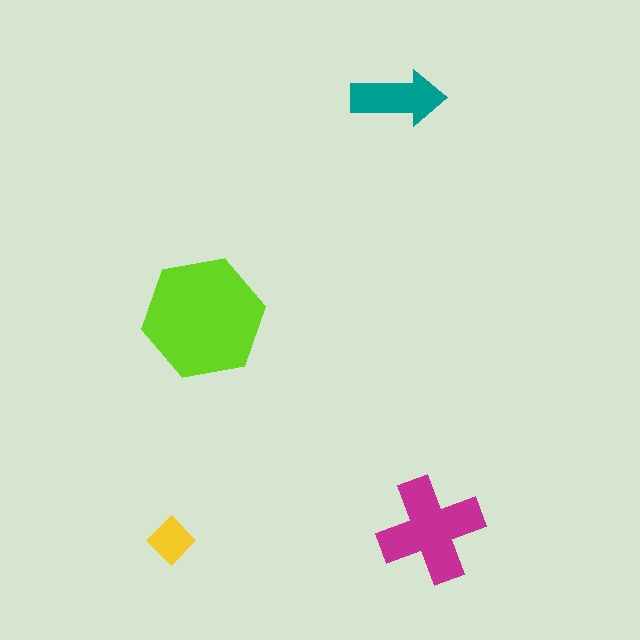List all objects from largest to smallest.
The lime hexagon, the magenta cross, the teal arrow, the yellow diamond.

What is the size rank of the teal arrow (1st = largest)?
3rd.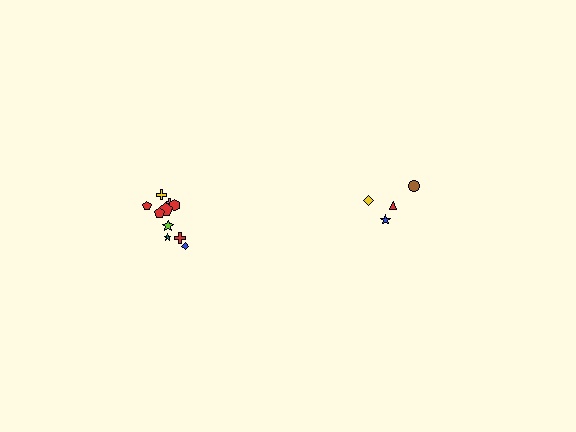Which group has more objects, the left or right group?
The left group.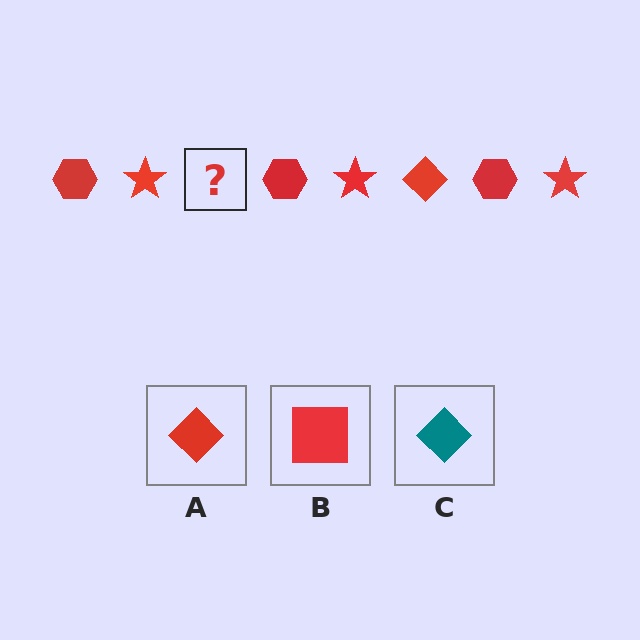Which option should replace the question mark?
Option A.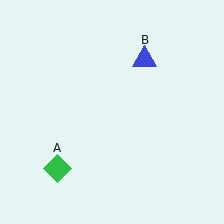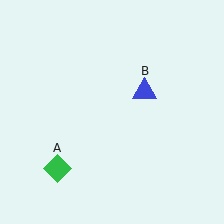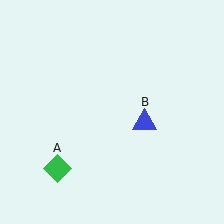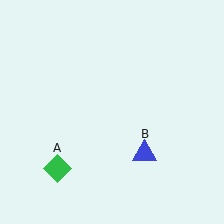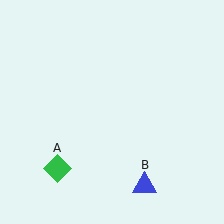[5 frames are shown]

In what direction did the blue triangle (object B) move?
The blue triangle (object B) moved down.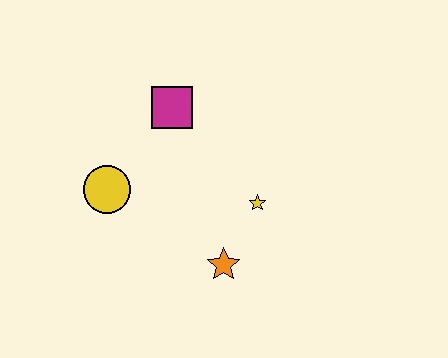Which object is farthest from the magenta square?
The orange star is farthest from the magenta square.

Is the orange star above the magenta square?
No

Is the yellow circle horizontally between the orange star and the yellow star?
No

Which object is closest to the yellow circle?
The magenta square is closest to the yellow circle.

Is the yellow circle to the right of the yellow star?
No